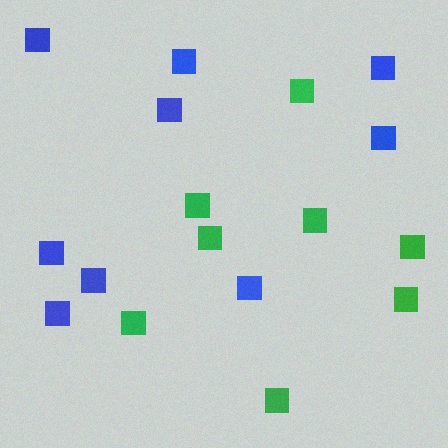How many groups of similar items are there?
There are 2 groups: one group of blue squares (9) and one group of green squares (8).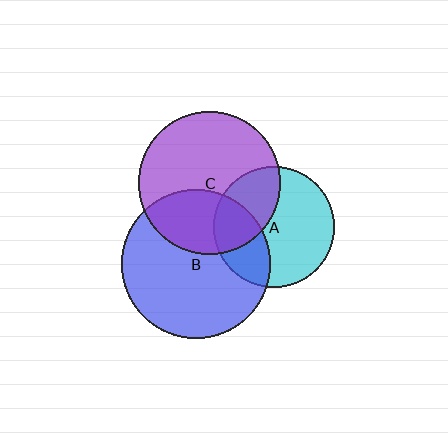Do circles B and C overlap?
Yes.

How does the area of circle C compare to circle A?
Approximately 1.4 times.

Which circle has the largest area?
Circle B (blue).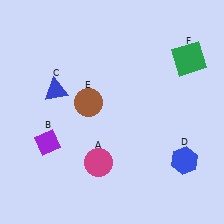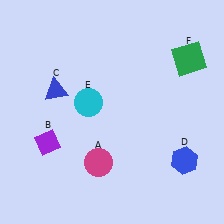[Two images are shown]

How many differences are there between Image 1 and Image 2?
There is 1 difference between the two images.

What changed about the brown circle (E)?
In Image 1, E is brown. In Image 2, it changed to cyan.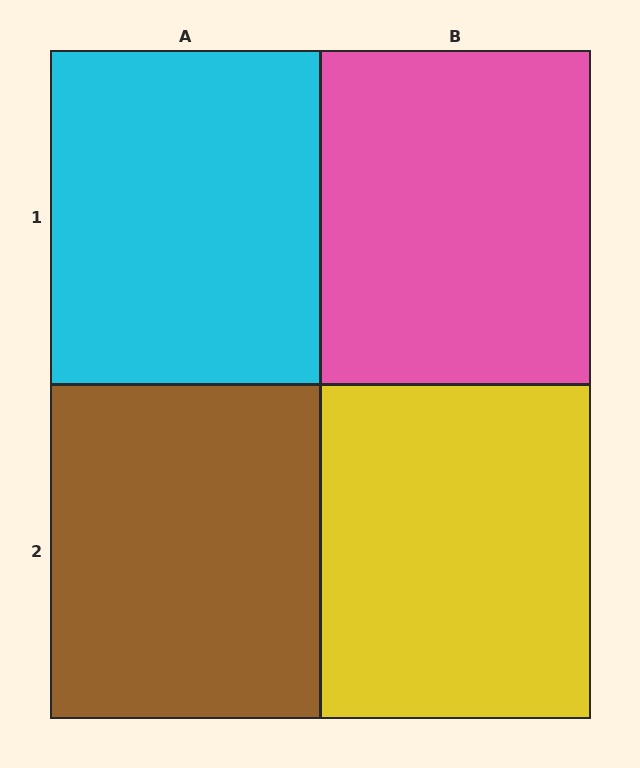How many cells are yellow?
1 cell is yellow.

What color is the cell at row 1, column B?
Pink.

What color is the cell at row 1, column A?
Cyan.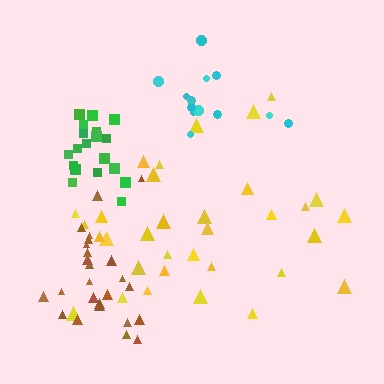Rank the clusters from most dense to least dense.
green, brown, cyan, yellow.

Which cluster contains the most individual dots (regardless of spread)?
Yellow (33).